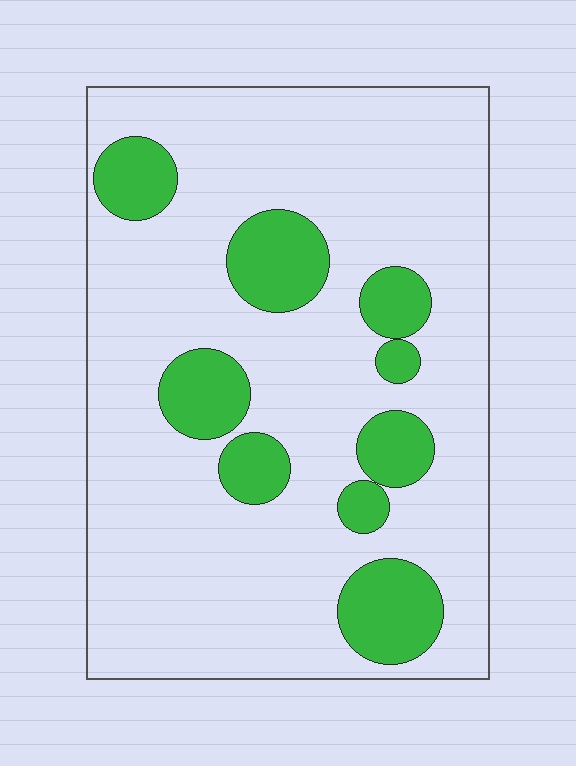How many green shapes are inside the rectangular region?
9.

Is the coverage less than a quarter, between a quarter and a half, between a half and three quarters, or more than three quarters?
Less than a quarter.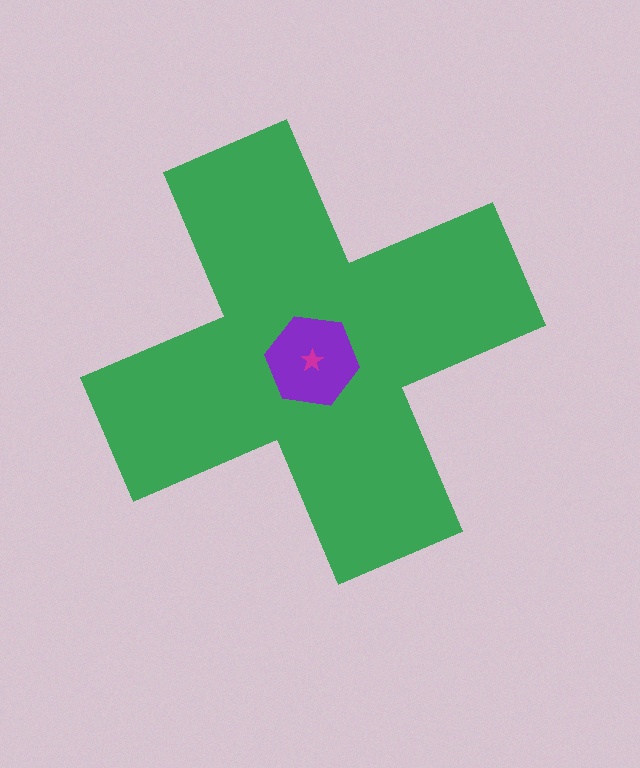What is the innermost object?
The magenta star.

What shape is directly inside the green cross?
The purple hexagon.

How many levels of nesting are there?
3.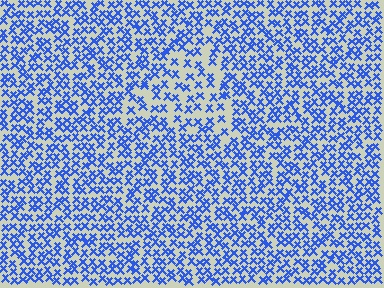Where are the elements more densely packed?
The elements are more densely packed outside the triangle boundary.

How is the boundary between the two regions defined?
The boundary is defined by a change in element density (approximately 1.7x ratio). All elements are the same color, size, and shape.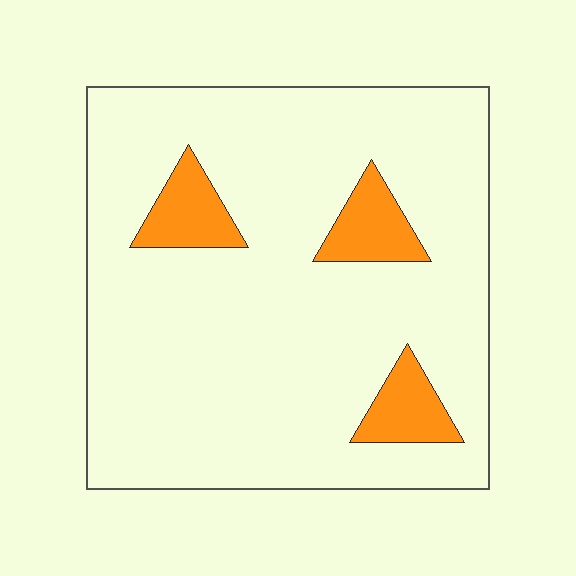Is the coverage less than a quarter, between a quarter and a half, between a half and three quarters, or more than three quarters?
Less than a quarter.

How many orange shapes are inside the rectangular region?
3.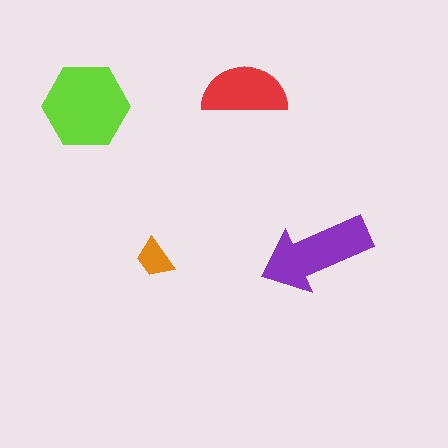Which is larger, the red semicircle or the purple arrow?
The purple arrow.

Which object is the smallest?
The orange trapezoid.